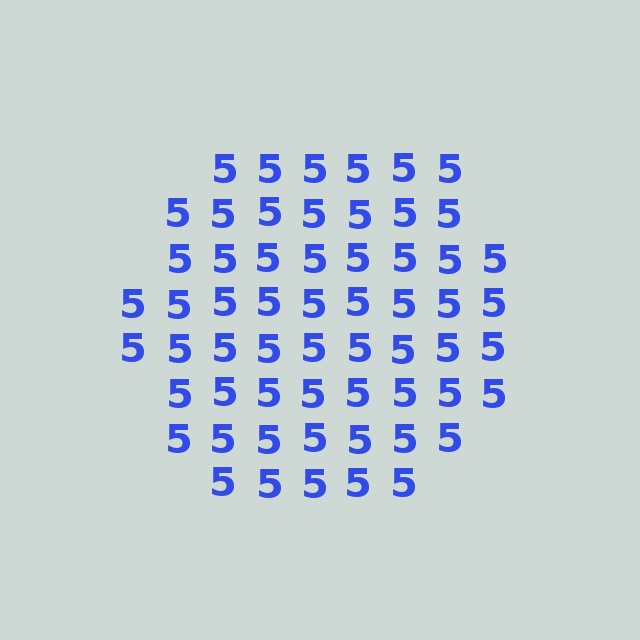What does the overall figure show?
The overall figure shows a hexagon.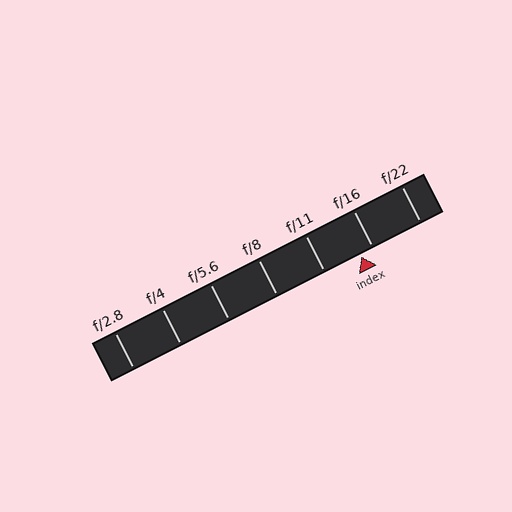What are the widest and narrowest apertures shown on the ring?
The widest aperture shown is f/2.8 and the narrowest is f/22.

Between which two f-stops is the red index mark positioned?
The index mark is between f/11 and f/16.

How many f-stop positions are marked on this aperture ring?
There are 7 f-stop positions marked.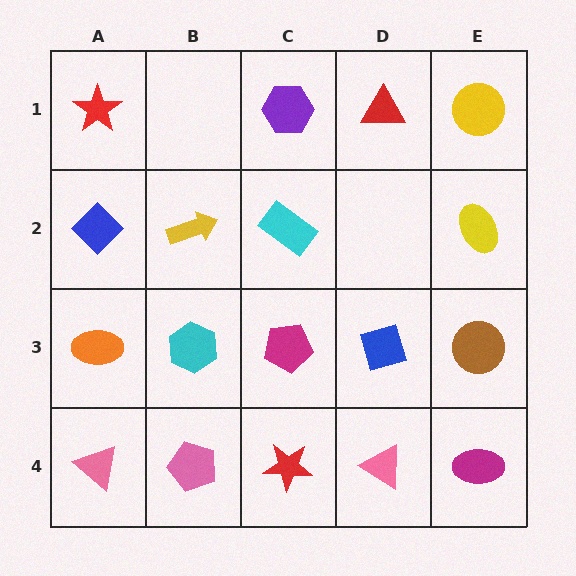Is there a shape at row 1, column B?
No, that cell is empty.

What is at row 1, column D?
A red triangle.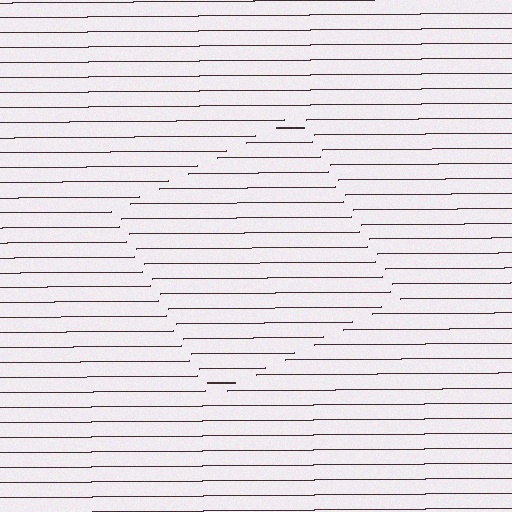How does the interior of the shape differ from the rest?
The interior of the shape contains the same grating, shifted by half a period — the contour is defined by the phase discontinuity where line-ends from the inner and outer gratings abut.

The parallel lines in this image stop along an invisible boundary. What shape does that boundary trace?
An illusory square. The interior of the shape contains the same grating, shifted by half a period — the contour is defined by the phase discontinuity where line-ends from the inner and outer gratings abut.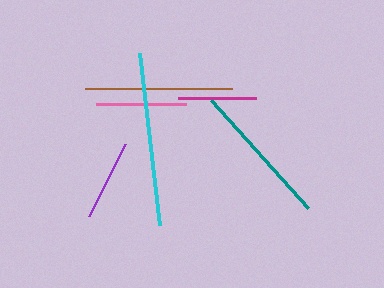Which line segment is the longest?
The cyan line is the longest at approximately 173 pixels.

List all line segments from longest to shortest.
From longest to shortest: cyan, brown, teal, pink, purple, magenta.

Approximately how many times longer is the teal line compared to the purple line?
The teal line is approximately 1.8 times the length of the purple line.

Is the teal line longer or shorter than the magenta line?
The teal line is longer than the magenta line.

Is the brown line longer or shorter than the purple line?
The brown line is longer than the purple line.